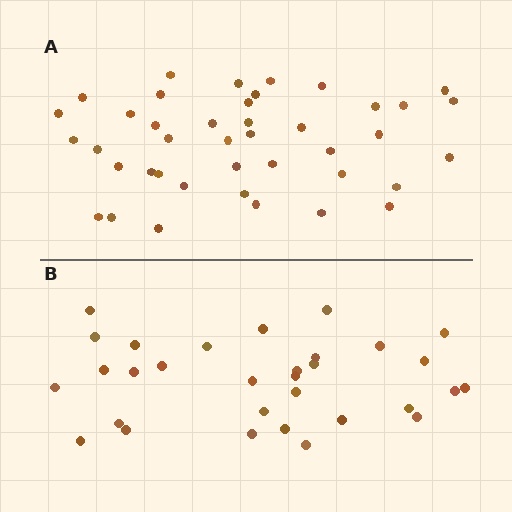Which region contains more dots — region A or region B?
Region A (the top region) has more dots.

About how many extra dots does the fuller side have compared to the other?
Region A has roughly 10 or so more dots than region B.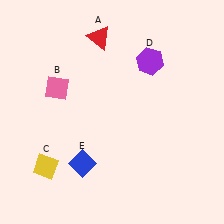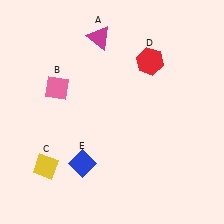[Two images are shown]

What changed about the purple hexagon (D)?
In Image 1, D is purple. In Image 2, it changed to red.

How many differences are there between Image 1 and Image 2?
There are 2 differences between the two images.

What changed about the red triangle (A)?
In Image 1, A is red. In Image 2, it changed to magenta.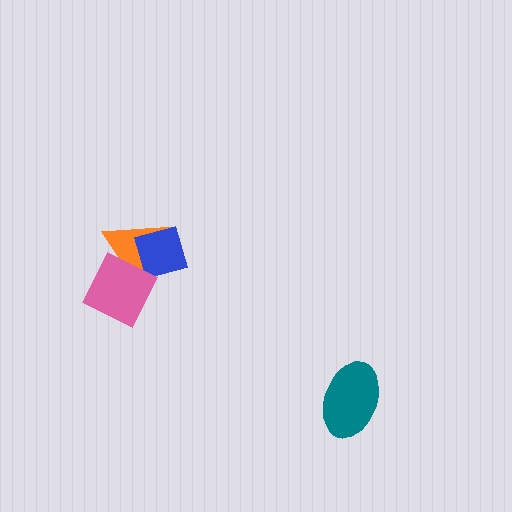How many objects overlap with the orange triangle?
2 objects overlap with the orange triangle.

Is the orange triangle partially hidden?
Yes, it is partially covered by another shape.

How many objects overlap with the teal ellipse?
0 objects overlap with the teal ellipse.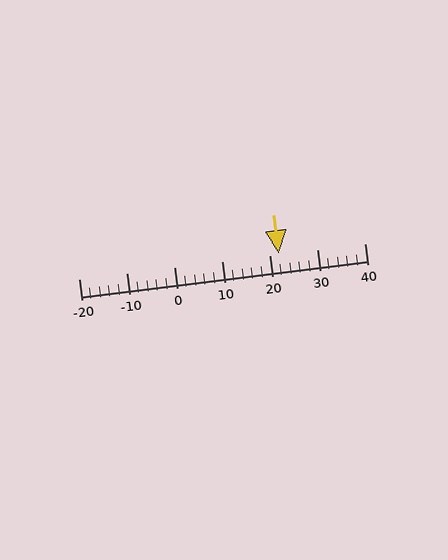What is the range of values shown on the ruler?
The ruler shows values from -20 to 40.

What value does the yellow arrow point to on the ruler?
The yellow arrow points to approximately 22.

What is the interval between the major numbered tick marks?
The major tick marks are spaced 10 units apart.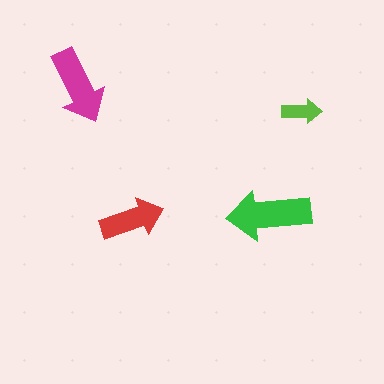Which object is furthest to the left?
The magenta arrow is leftmost.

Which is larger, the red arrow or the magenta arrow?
The magenta one.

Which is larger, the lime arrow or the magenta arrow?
The magenta one.